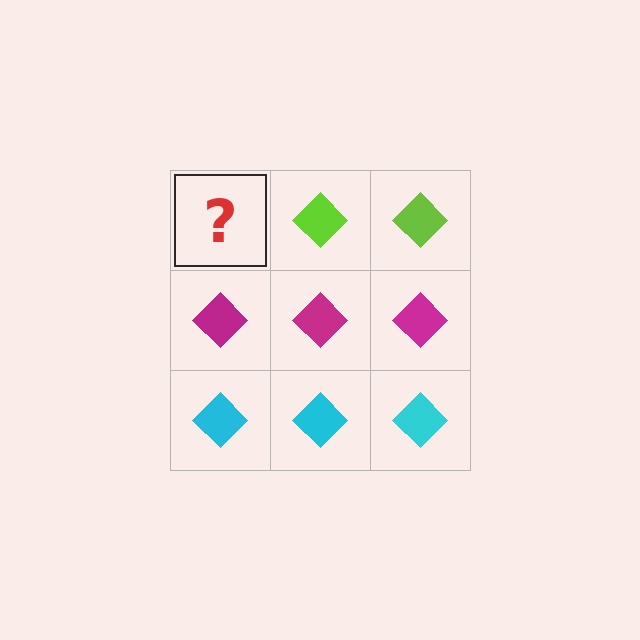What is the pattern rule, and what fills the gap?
The rule is that each row has a consistent color. The gap should be filled with a lime diamond.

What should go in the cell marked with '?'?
The missing cell should contain a lime diamond.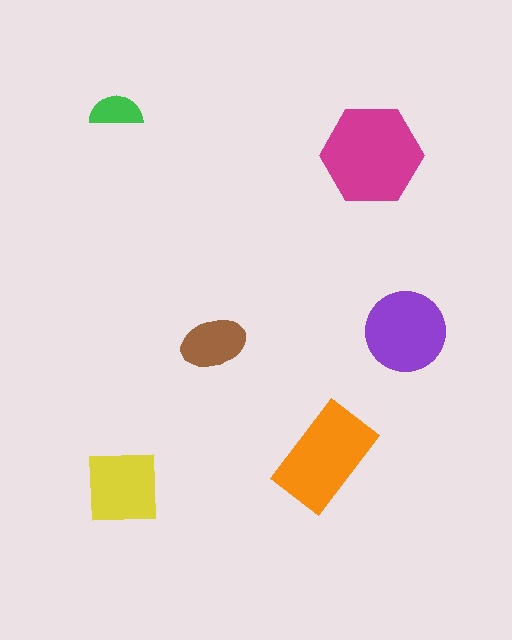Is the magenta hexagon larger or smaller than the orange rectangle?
Larger.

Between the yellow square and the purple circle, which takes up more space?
The purple circle.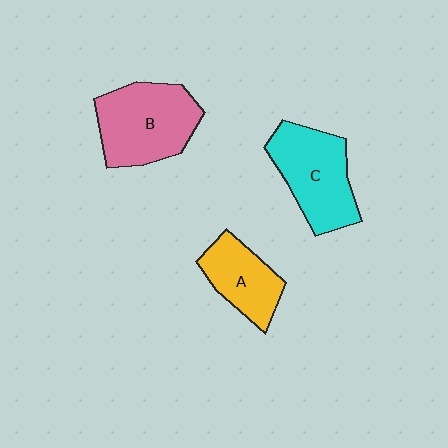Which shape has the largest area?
Shape B (pink).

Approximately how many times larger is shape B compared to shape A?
Approximately 1.5 times.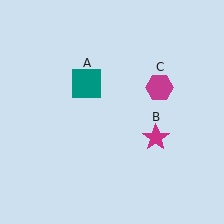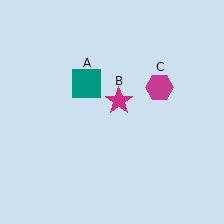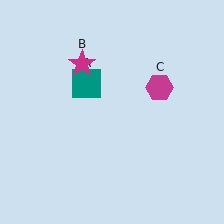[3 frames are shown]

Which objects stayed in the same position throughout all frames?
Teal square (object A) and magenta hexagon (object C) remained stationary.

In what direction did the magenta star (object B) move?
The magenta star (object B) moved up and to the left.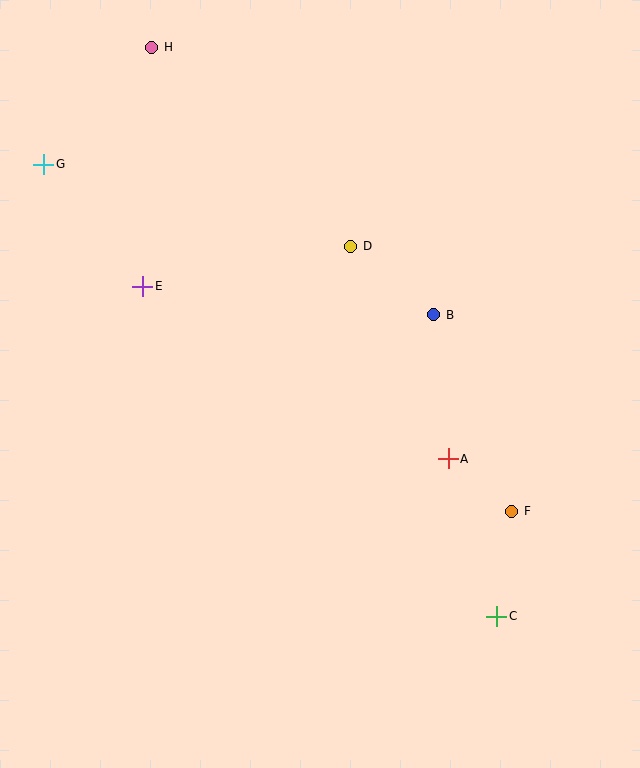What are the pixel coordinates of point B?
Point B is at (434, 315).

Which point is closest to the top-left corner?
Point H is closest to the top-left corner.